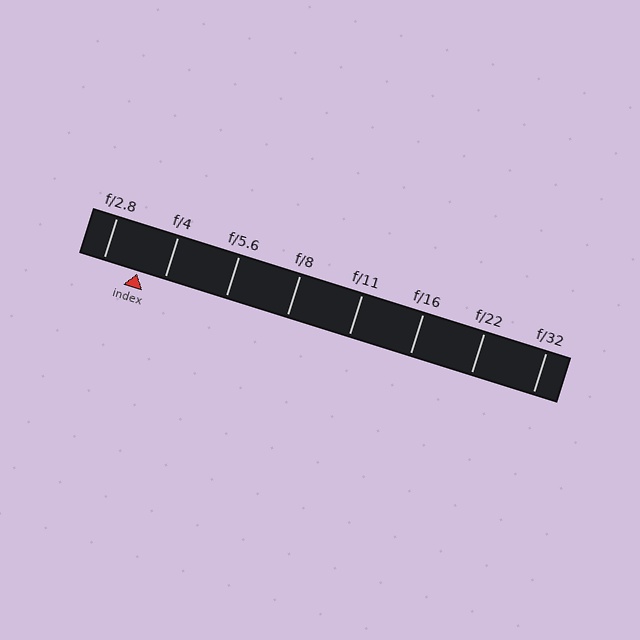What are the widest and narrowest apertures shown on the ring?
The widest aperture shown is f/2.8 and the narrowest is f/32.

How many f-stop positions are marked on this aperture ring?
There are 8 f-stop positions marked.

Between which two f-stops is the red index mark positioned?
The index mark is between f/2.8 and f/4.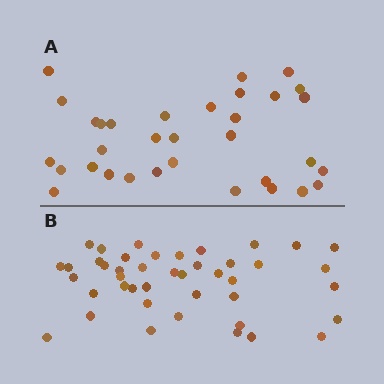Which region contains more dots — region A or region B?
Region B (the bottom region) has more dots.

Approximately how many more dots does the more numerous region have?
Region B has roughly 10 or so more dots than region A.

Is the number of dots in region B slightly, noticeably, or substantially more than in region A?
Region B has noticeably more, but not dramatically so. The ratio is roughly 1.3 to 1.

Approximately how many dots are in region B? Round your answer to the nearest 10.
About 40 dots. (The exact count is 43, which rounds to 40.)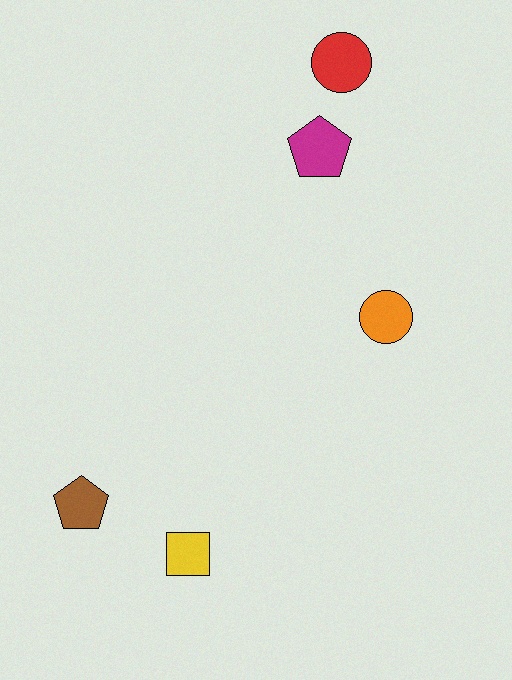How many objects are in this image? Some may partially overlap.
There are 5 objects.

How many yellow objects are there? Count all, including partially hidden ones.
There is 1 yellow object.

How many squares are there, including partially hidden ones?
There is 1 square.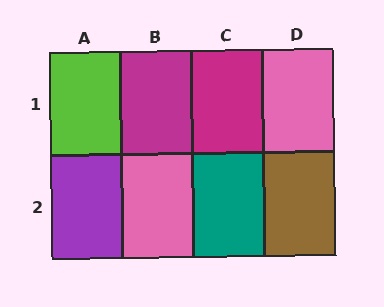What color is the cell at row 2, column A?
Purple.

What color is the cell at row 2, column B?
Pink.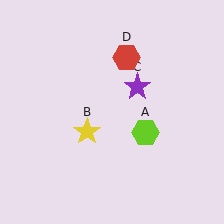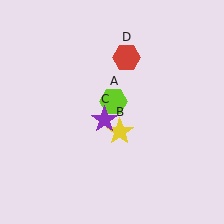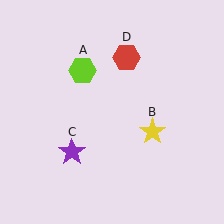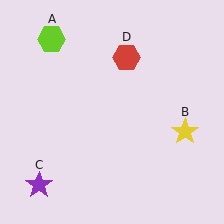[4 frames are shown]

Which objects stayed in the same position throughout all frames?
Red hexagon (object D) remained stationary.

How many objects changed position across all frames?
3 objects changed position: lime hexagon (object A), yellow star (object B), purple star (object C).